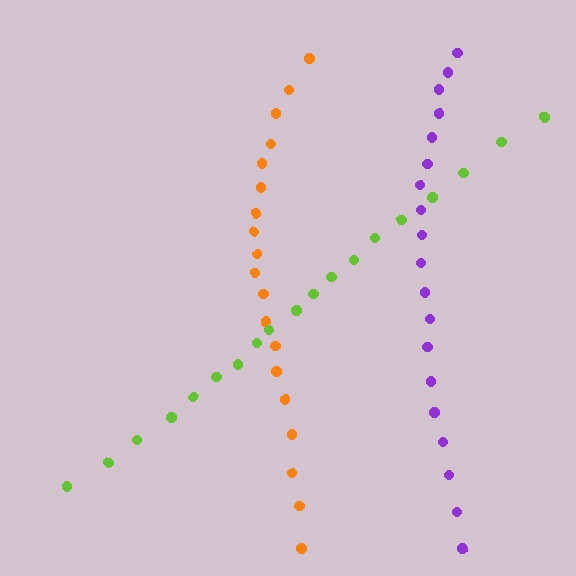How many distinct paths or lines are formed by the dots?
There are 3 distinct paths.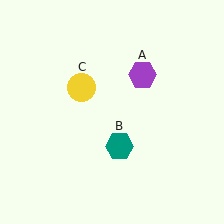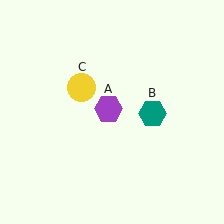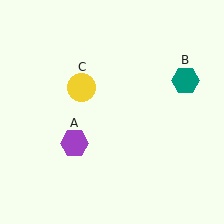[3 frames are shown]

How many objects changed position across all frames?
2 objects changed position: purple hexagon (object A), teal hexagon (object B).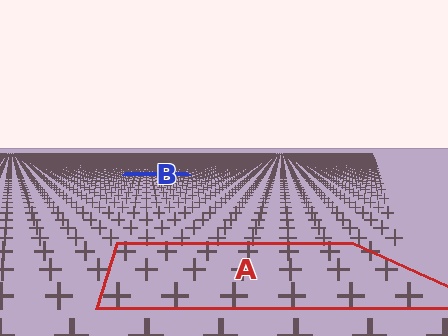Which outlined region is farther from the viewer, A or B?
Region B is farther from the viewer — the texture elements inside it appear smaller and more densely packed.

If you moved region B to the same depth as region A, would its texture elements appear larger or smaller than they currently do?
They would appear larger. At a closer depth, the same texture elements are projected at a bigger on-screen size.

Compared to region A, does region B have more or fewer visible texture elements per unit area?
Region B has more texture elements per unit area — they are packed more densely because it is farther away.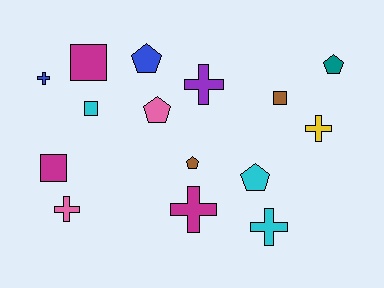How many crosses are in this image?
There are 6 crosses.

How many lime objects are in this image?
There are no lime objects.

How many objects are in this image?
There are 15 objects.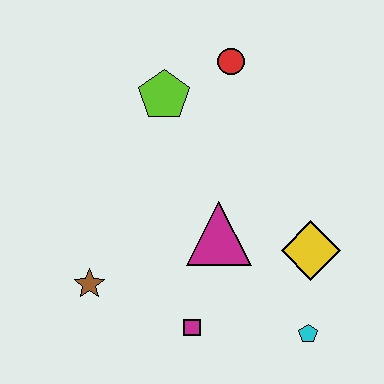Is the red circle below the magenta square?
No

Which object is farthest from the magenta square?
The red circle is farthest from the magenta square.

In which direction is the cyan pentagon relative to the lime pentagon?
The cyan pentagon is below the lime pentagon.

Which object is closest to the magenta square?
The magenta triangle is closest to the magenta square.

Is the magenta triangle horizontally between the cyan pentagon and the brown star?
Yes